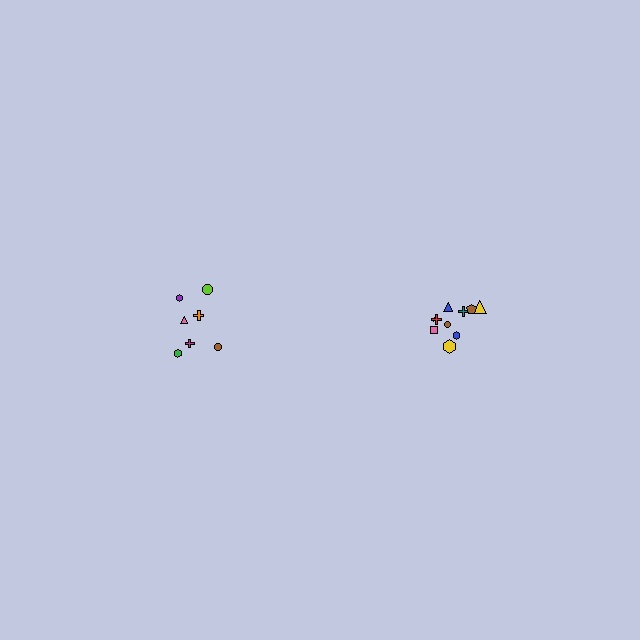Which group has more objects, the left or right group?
The right group.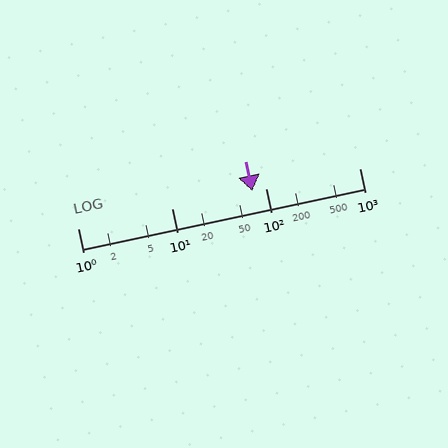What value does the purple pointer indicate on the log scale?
The pointer indicates approximately 72.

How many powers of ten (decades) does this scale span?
The scale spans 3 decades, from 1 to 1000.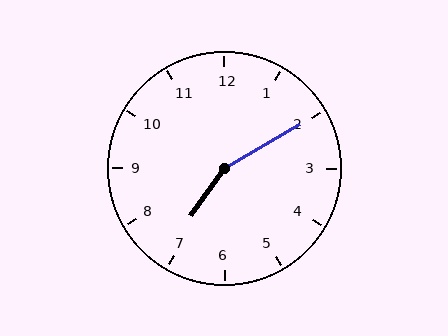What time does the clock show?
7:10.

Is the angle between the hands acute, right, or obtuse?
It is obtuse.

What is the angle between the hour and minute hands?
Approximately 155 degrees.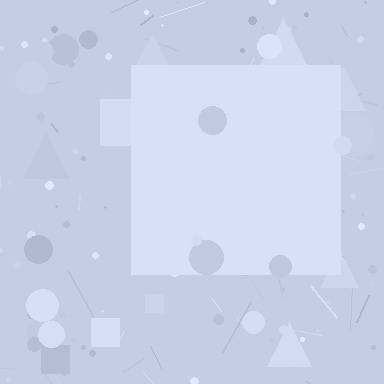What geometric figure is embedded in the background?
A square is embedded in the background.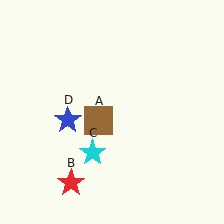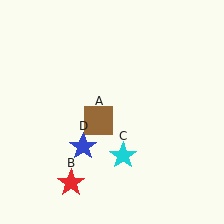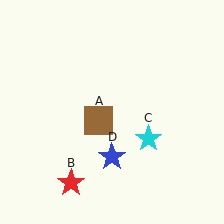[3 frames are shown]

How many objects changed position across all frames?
2 objects changed position: cyan star (object C), blue star (object D).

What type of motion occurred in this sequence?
The cyan star (object C), blue star (object D) rotated counterclockwise around the center of the scene.